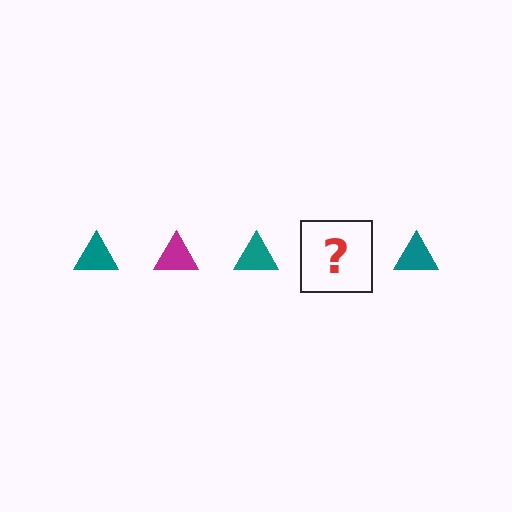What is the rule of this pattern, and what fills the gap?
The rule is that the pattern cycles through teal, magenta triangles. The gap should be filled with a magenta triangle.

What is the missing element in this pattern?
The missing element is a magenta triangle.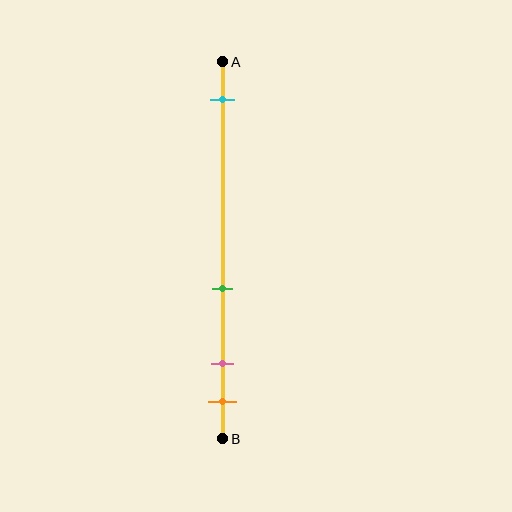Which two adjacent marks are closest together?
The pink and orange marks are the closest adjacent pair.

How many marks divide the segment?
There are 4 marks dividing the segment.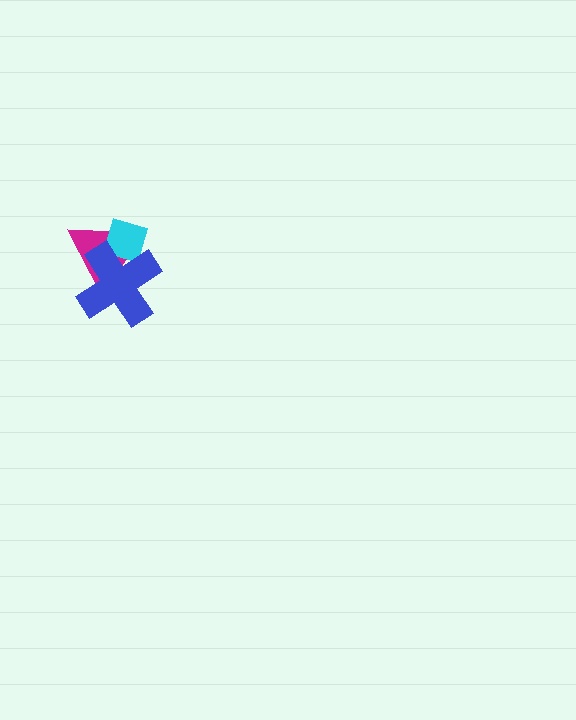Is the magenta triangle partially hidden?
Yes, it is partially covered by another shape.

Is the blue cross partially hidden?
No, no other shape covers it.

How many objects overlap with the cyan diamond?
2 objects overlap with the cyan diamond.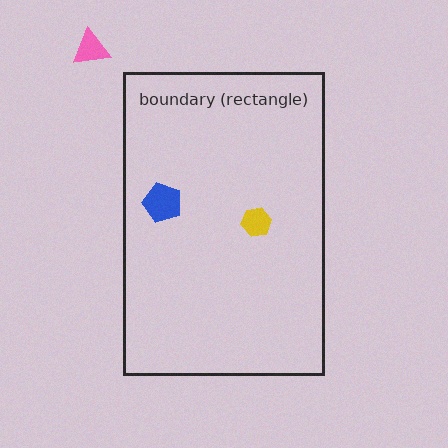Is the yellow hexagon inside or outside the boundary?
Inside.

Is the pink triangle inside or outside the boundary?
Outside.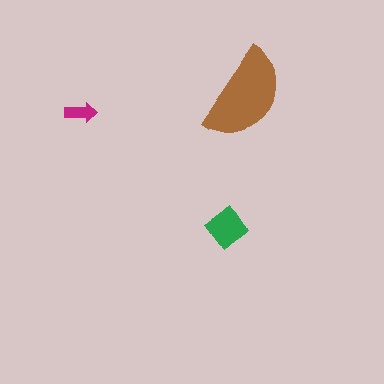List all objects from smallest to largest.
The magenta arrow, the green diamond, the brown semicircle.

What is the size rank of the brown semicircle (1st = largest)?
1st.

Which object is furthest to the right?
The brown semicircle is rightmost.